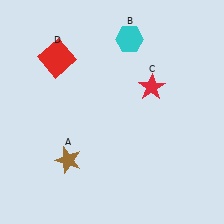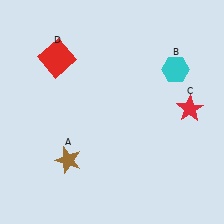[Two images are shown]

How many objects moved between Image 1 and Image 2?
2 objects moved between the two images.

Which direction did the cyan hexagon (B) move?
The cyan hexagon (B) moved right.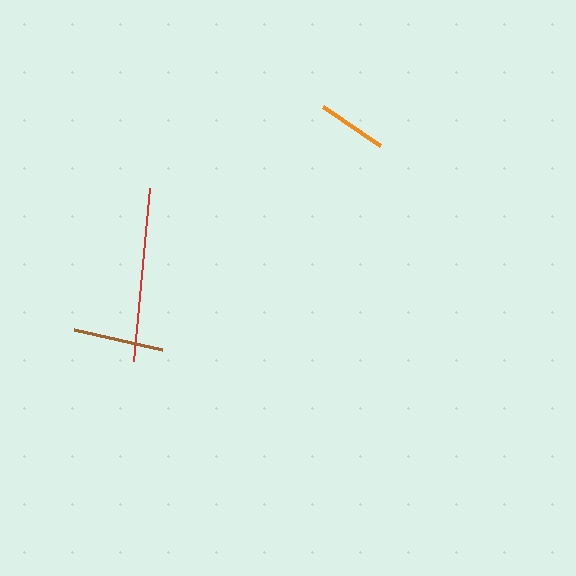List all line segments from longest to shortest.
From longest to shortest: red, brown, orange.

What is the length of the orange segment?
The orange segment is approximately 70 pixels long.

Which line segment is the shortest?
The orange line is the shortest at approximately 70 pixels.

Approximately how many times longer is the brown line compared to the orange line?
The brown line is approximately 1.3 times the length of the orange line.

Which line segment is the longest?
The red line is the longest at approximately 174 pixels.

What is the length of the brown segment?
The brown segment is approximately 90 pixels long.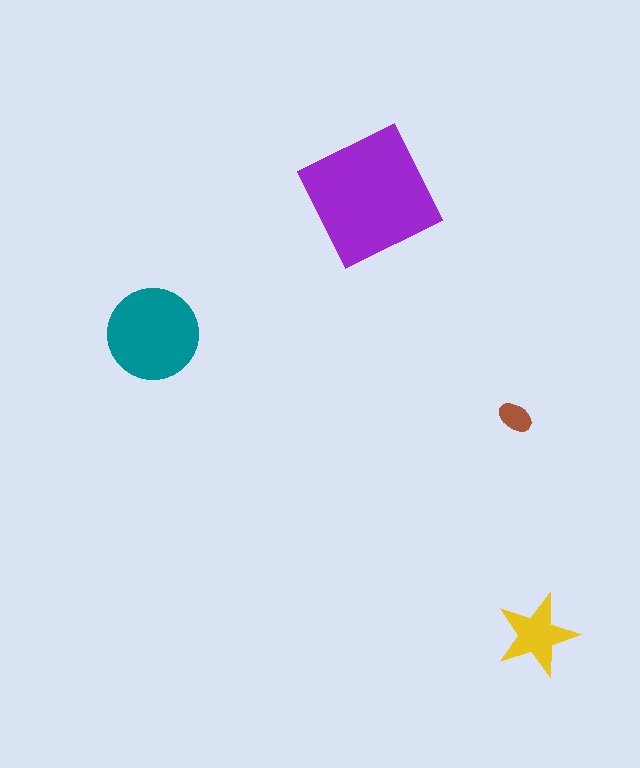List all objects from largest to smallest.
The purple square, the teal circle, the yellow star, the brown ellipse.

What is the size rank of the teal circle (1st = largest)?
2nd.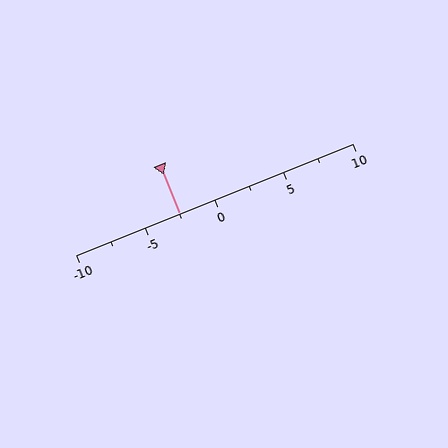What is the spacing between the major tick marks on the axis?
The major ticks are spaced 5 apart.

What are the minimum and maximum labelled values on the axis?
The axis runs from -10 to 10.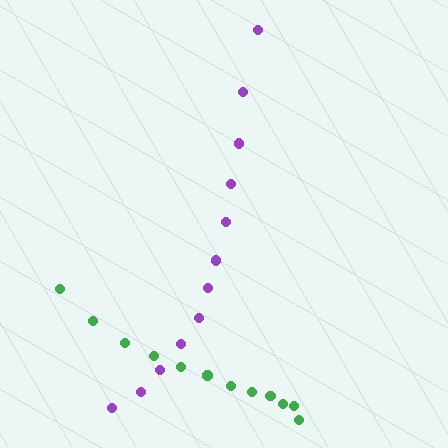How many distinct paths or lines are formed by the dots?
There are 2 distinct paths.